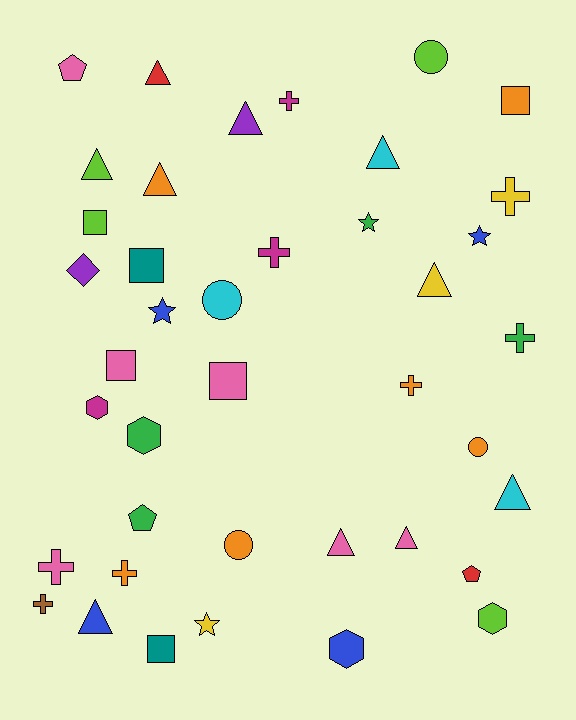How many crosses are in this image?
There are 8 crosses.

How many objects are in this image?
There are 40 objects.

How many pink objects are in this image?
There are 6 pink objects.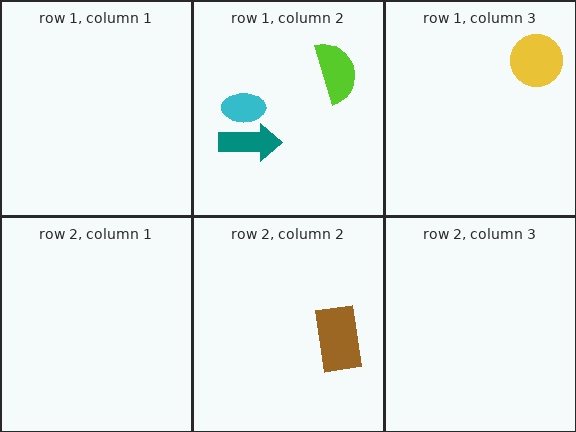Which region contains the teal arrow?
The row 1, column 2 region.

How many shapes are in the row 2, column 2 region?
1.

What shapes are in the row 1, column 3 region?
The yellow circle.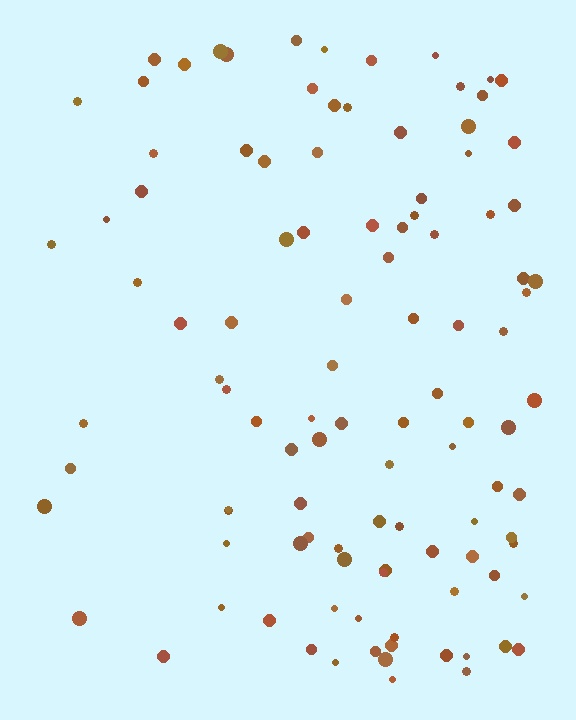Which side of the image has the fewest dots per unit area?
The left.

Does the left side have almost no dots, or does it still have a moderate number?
Still a moderate number, just noticeably fewer than the right.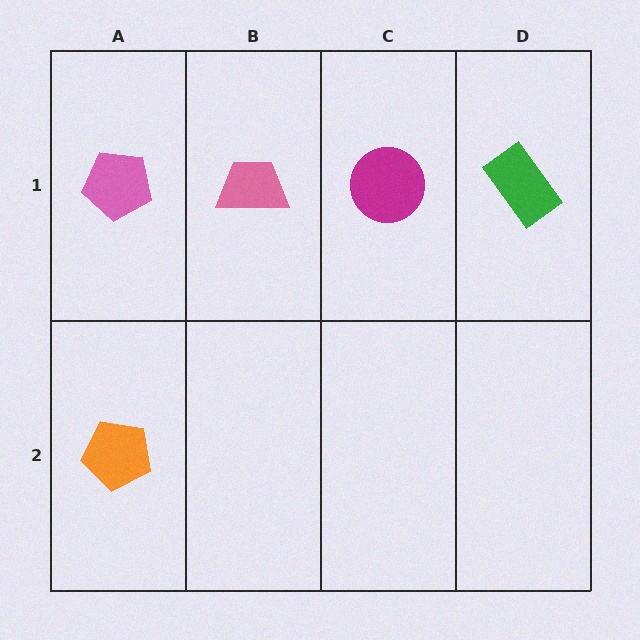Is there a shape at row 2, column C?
No, that cell is empty.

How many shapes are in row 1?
4 shapes.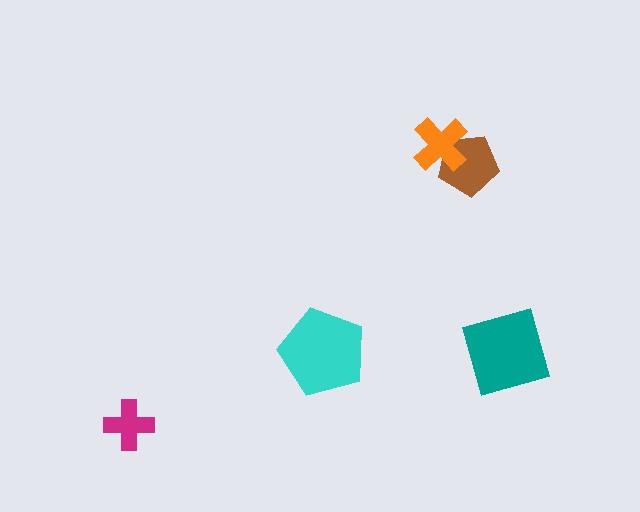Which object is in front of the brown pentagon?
The orange cross is in front of the brown pentagon.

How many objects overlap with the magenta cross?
0 objects overlap with the magenta cross.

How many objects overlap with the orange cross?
1 object overlaps with the orange cross.